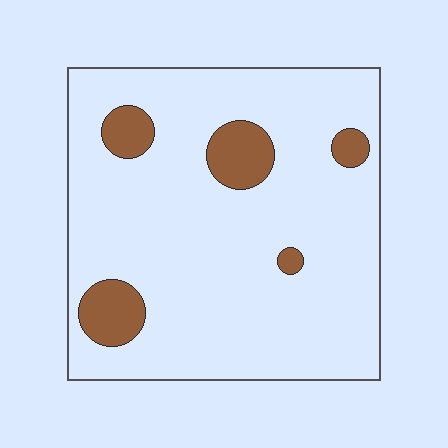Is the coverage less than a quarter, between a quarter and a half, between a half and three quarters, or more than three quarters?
Less than a quarter.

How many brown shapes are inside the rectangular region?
5.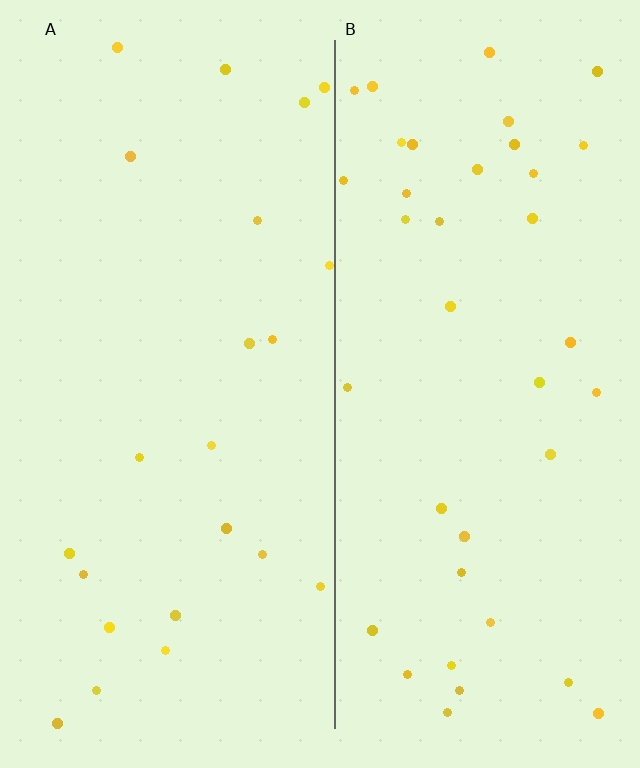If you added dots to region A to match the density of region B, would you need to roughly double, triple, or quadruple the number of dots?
Approximately double.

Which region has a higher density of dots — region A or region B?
B (the right).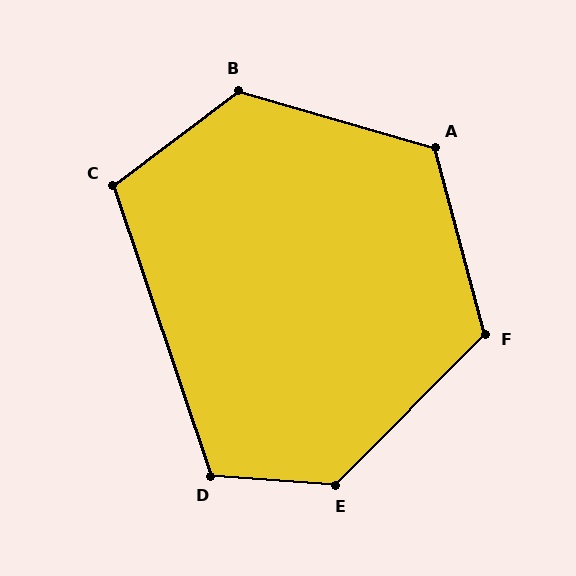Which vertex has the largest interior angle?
E, at approximately 130 degrees.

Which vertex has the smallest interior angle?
C, at approximately 108 degrees.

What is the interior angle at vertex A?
Approximately 121 degrees (obtuse).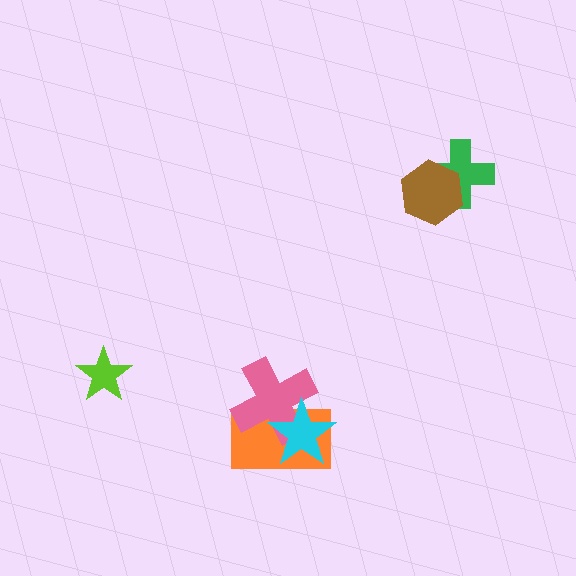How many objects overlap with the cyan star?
2 objects overlap with the cyan star.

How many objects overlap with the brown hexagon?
1 object overlaps with the brown hexagon.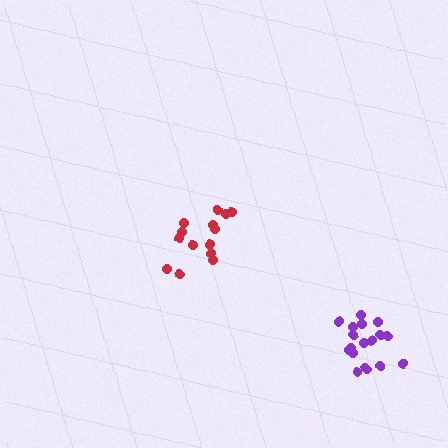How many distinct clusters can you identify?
There are 2 distinct clusters.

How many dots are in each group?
Group 1: 18 dots, Group 2: 14 dots (32 total).